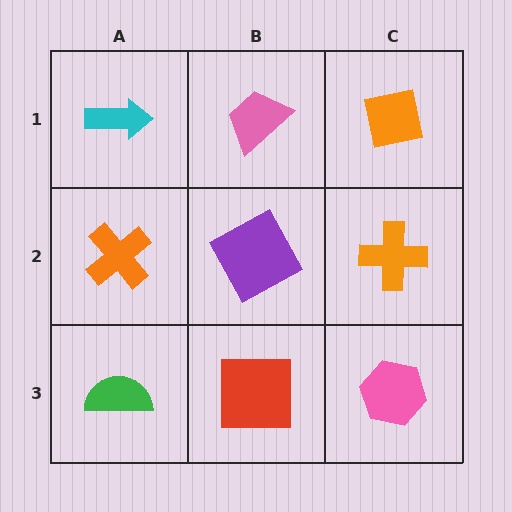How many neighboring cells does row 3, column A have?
2.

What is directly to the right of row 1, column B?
An orange square.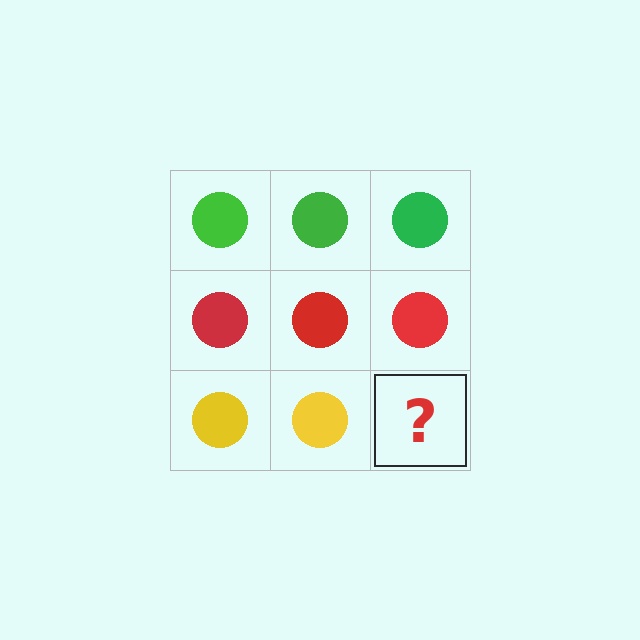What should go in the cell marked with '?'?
The missing cell should contain a yellow circle.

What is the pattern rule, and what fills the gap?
The rule is that each row has a consistent color. The gap should be filled with a yellow circle.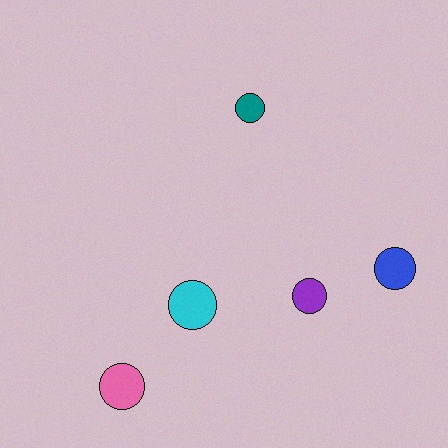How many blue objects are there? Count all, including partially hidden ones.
There is 1 blue object.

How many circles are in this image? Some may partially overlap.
There are 5 circles.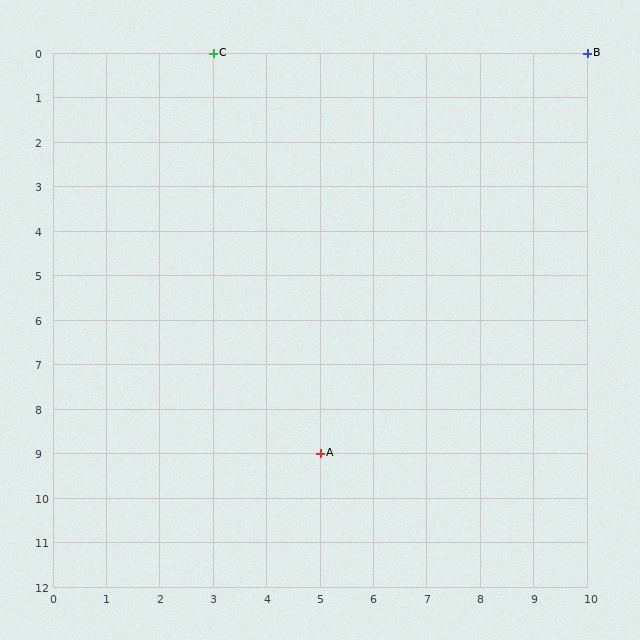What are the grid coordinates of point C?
Point C is at grid coordinates (3, 0).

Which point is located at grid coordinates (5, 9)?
Point A is at (5, 9).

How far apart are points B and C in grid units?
Points B and C are 7 columns apart.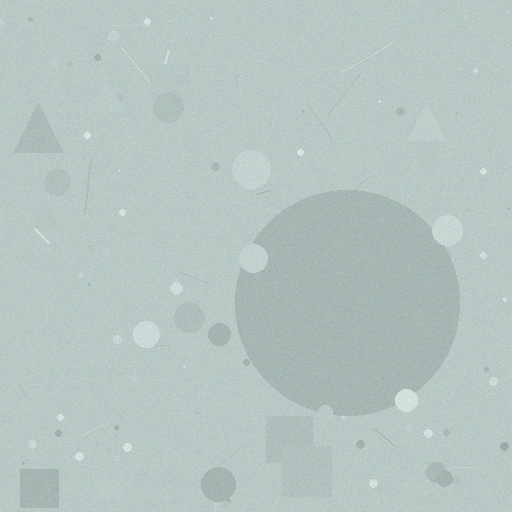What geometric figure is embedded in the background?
A circle is embedded in the background.